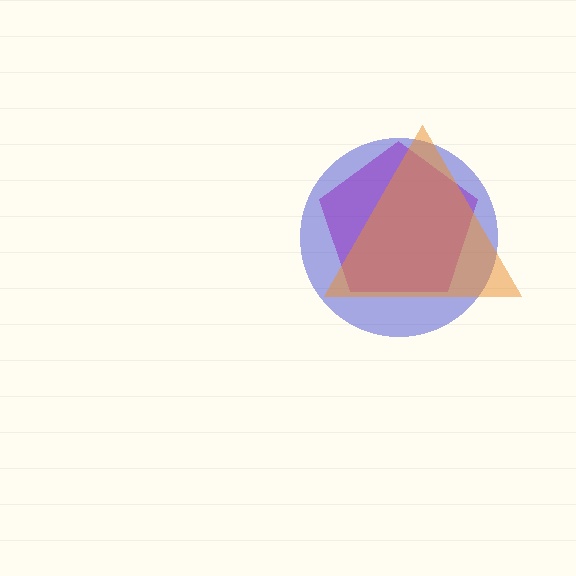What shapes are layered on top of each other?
The layered shapes are: a blue circle, a purple pentagon, an orange triangle.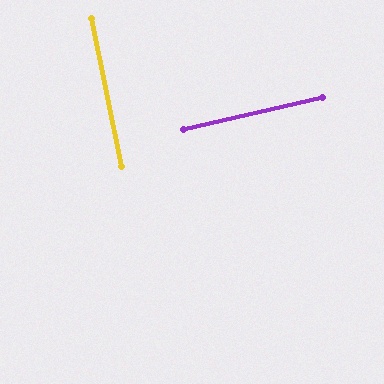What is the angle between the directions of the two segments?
Approximately 89 degrees.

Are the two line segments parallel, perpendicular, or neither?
Perpendicular — they meet at approximately 89°.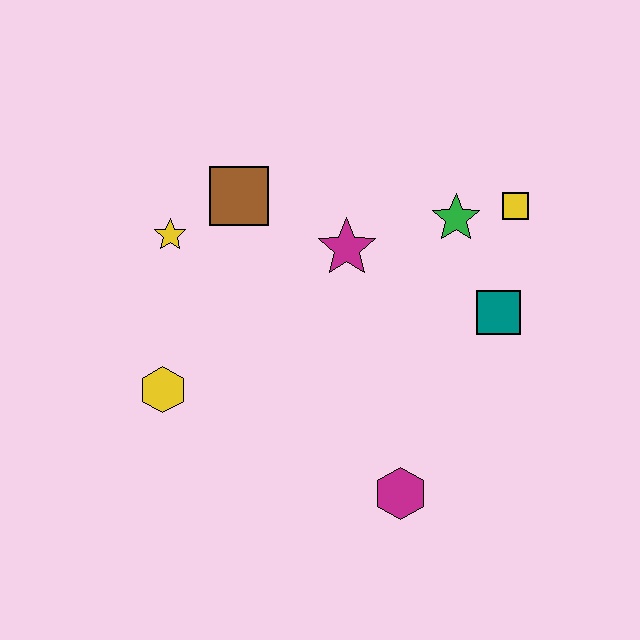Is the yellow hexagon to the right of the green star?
No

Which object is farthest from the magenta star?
The magenta hexagon is farthest from the magenta star.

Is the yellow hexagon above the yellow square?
No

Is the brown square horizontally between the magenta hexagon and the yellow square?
No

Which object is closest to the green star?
The yellow square is closest to the green star.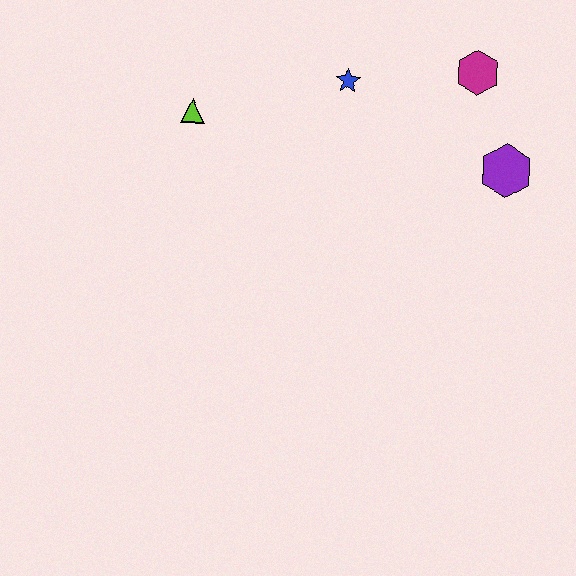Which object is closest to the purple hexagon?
The magenta hexagon is closest to the purple hexagon.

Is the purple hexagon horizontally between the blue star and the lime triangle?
No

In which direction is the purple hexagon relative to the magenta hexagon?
The purple hexagon is below the magenta hexagon.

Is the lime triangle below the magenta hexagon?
Yes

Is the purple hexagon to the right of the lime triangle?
Yes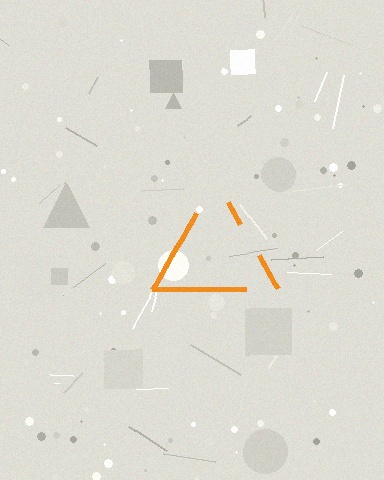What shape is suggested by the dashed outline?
The dashed outline suggests a triangle.